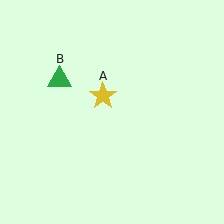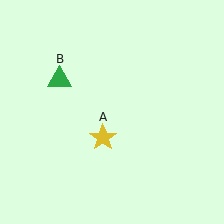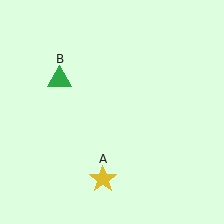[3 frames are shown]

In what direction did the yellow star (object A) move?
The yellow star (object A) moved down.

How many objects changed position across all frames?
1 object changed position: yellow star (object A).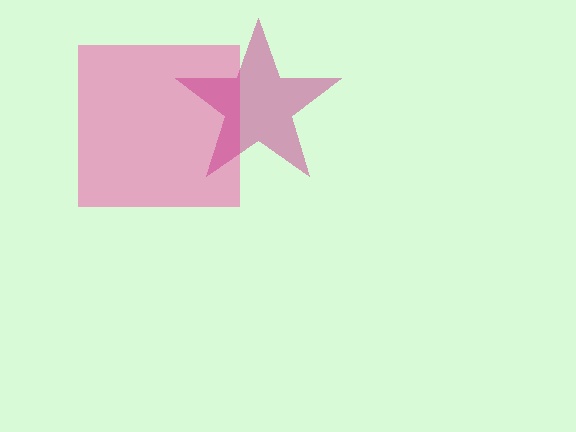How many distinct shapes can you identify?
There are 2 distinct shapes: a pink square, a magenta star.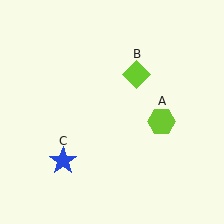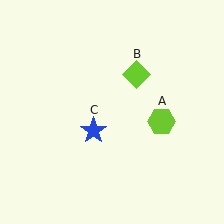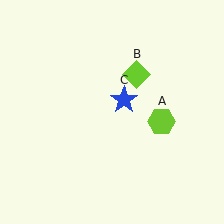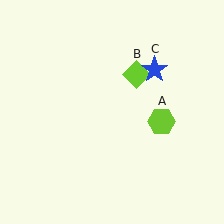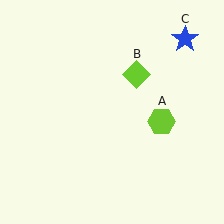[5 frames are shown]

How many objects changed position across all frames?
1 object changed position: blue star (object C).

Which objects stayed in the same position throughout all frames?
Lime hexagon (object A) and lime diamond (object B) remained stationary.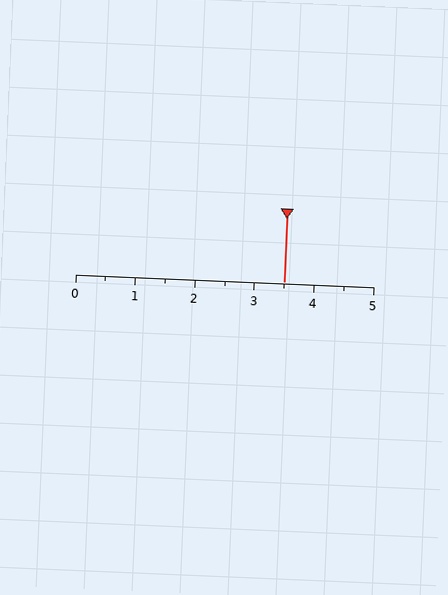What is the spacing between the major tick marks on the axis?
The major ticks are spaced 1 apart.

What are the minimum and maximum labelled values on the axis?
The axis runs from 0 to 5.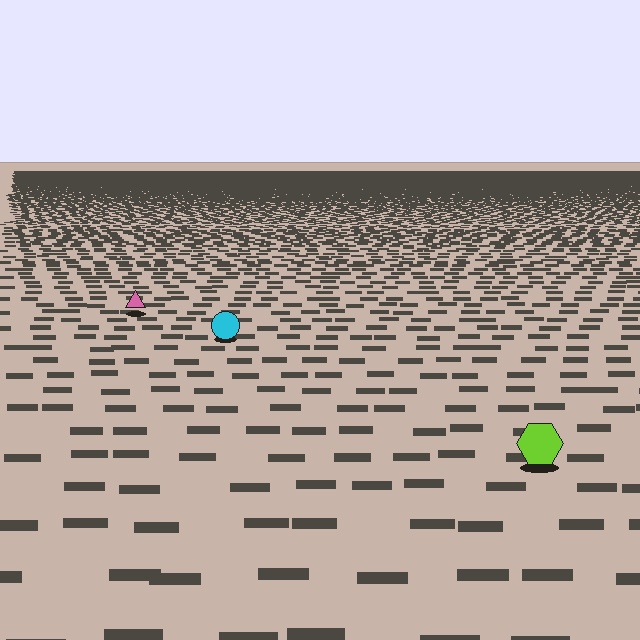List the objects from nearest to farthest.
From nearest to farthest: the lime hexagon, the cyan circle, the pink triangle.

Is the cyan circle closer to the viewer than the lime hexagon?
No. The lime hexagon is closer — you can tell from the texture gradient: the ground texture is coarser near it.